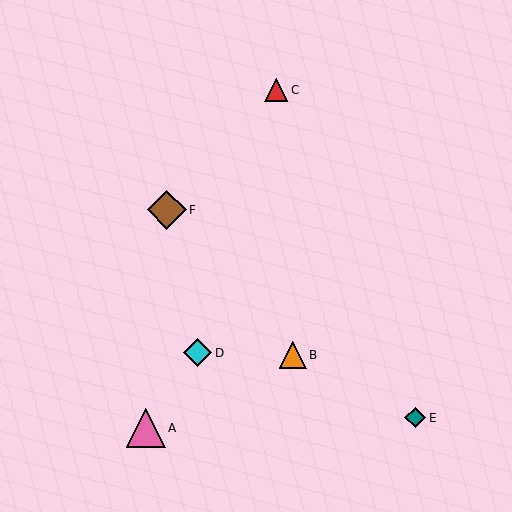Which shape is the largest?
The brown diamond (labeled F) is the largest.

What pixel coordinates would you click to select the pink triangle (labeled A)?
Click at (146, 428) to select the pink triangle A.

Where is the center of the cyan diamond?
The center of the cyan diamond is at (198, 353).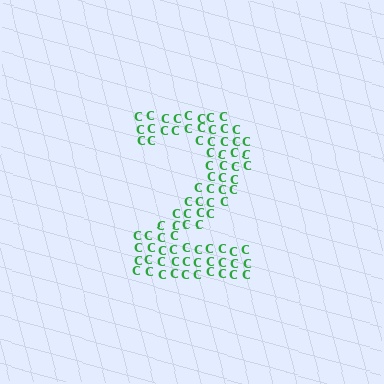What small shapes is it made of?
It is made of small letter C's.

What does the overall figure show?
The overall figure shows the digit 2.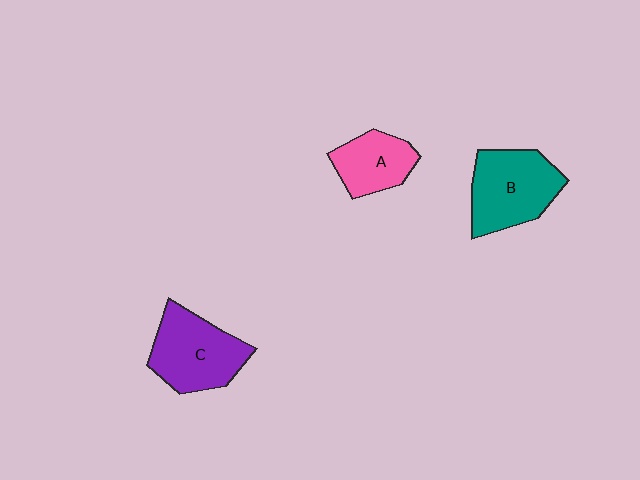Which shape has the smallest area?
Shape A (pink).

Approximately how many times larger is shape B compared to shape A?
Approximately 1.5 times.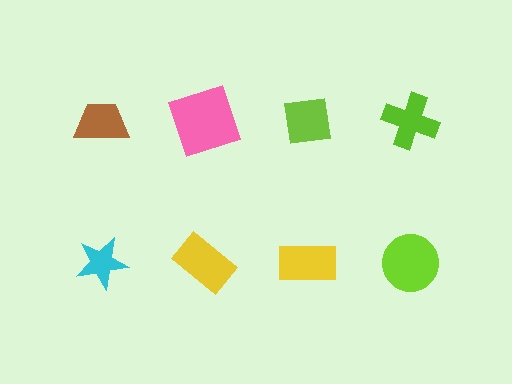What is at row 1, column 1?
A brown trapezoid.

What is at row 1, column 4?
A lime cross.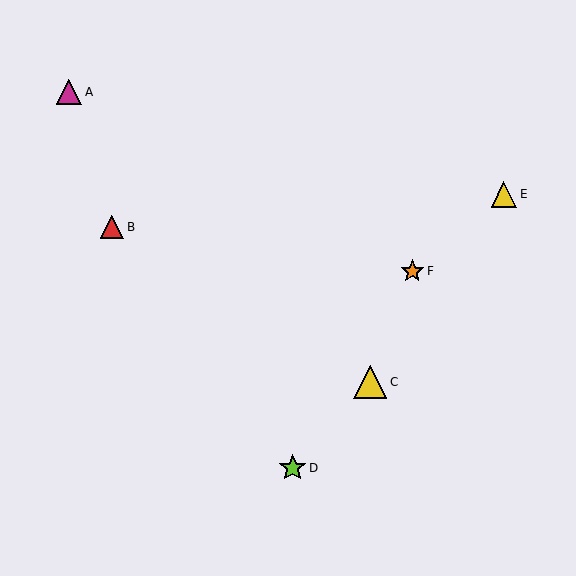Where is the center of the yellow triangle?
The center of the yellow triangle is at (504, 194).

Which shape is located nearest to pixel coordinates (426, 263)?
The orange star (labeled F) at (412, 271) is nearest to that location.